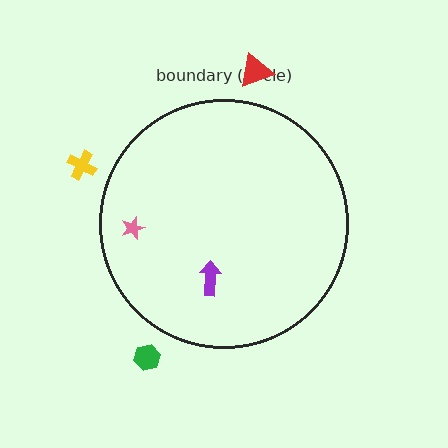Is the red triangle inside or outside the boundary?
Outside.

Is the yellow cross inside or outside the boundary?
Outside.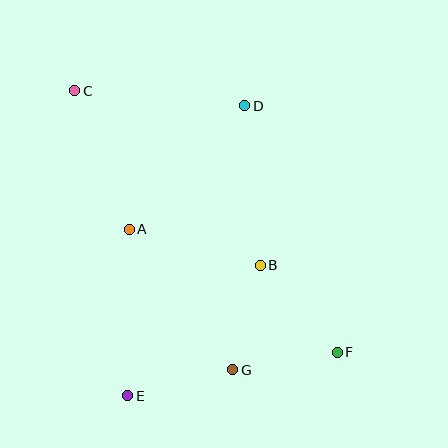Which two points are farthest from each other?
Points C and F are farthest from each other.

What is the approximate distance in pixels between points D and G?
The distance between D and G is approximately 264 pixels.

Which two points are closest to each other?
Points F and G are closest to each other.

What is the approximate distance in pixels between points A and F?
The distance between A and F is approximately 241 pixels.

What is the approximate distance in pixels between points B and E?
The distance between B and E is approximately 186 pixels.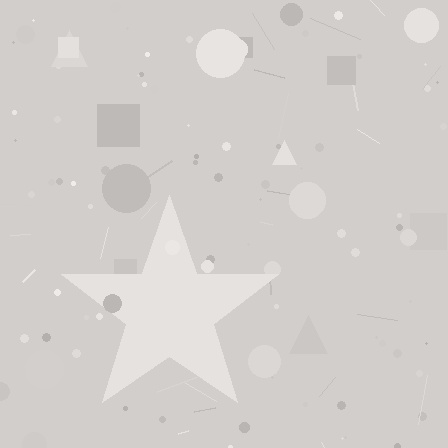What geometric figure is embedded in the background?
A star is embedded in the background.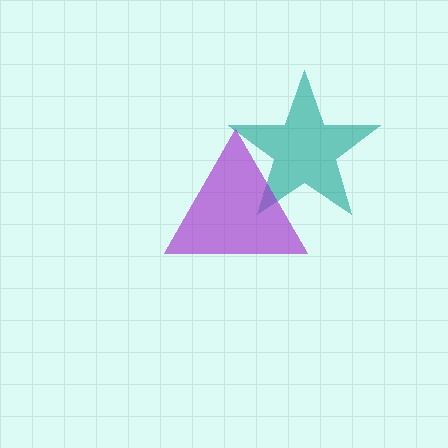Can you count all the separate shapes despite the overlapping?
Yes, there are 2 separate shapes.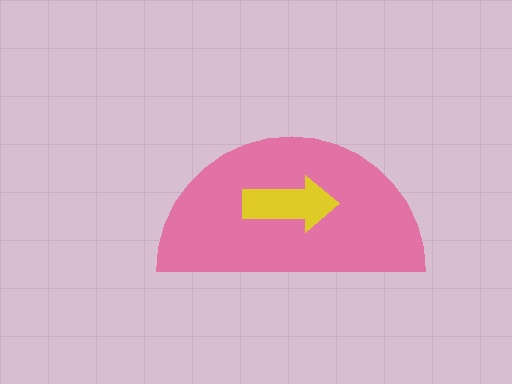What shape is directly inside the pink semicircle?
The yellow arrow.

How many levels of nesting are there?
2.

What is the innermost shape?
The yellow arrow.